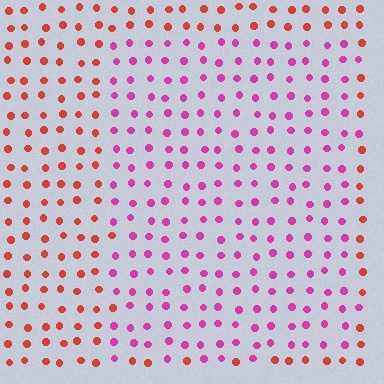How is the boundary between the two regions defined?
The boundary is defined purely by a slight shift in hue (about 43 degrees). Spacing, size, and orientation are identical on both sides.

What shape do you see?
I see a rectangle.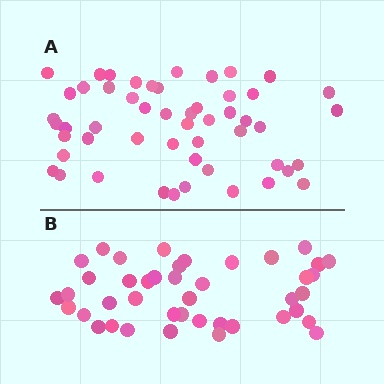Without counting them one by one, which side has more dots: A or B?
Region A (the top region) has more dots.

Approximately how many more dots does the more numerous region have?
Region A has roughly 10 or so more dots than region B.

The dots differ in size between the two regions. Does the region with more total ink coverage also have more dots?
No. Region B has more total ink coverage because its dots are larger, but region A actually contains more individual dots. Total area can be misleading — the number of items is what matters here.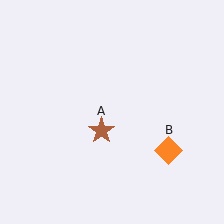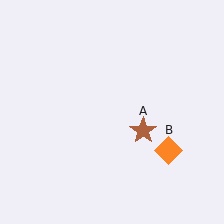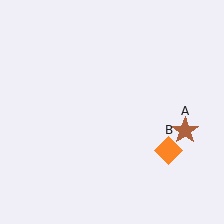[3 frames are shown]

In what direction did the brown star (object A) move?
The brown star (object A) moved right.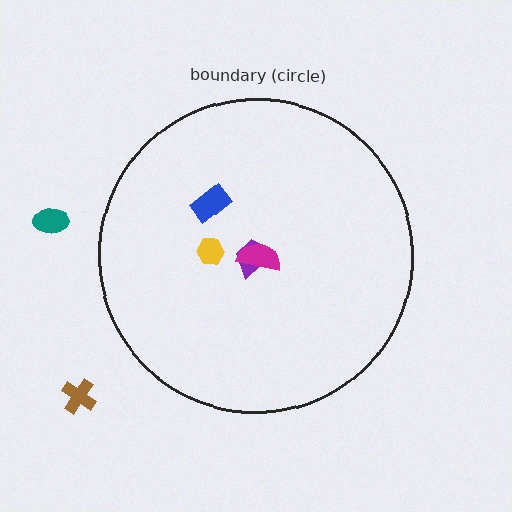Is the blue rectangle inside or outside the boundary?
Inside.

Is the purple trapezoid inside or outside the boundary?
Inside.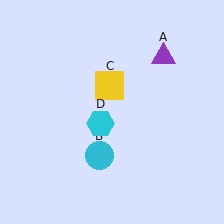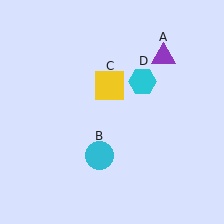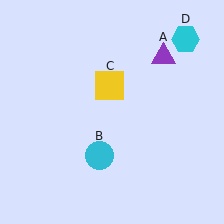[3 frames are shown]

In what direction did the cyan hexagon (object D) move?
The cyan hexagon (object D) moved up and to the right.